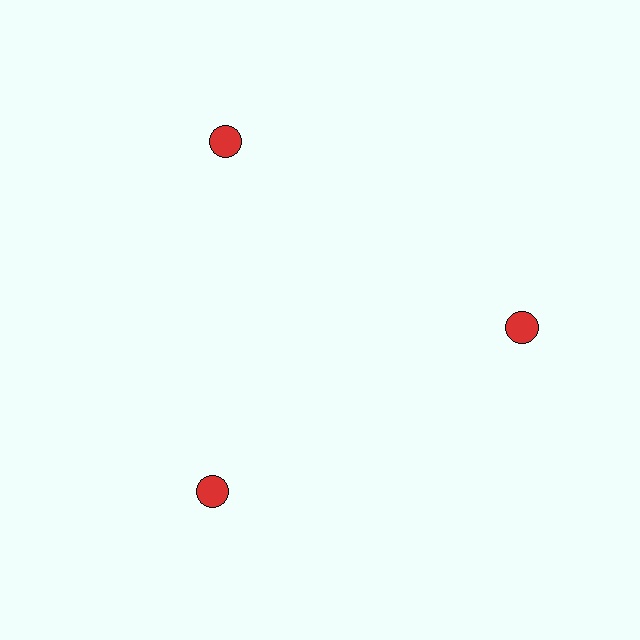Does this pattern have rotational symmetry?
Yes, this pattern has 3-fold rotational symmetry. It looks the same after rotating 120 degrees around the center.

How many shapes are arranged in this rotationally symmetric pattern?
There are 3 shapes, arranged in 3 groups of 1.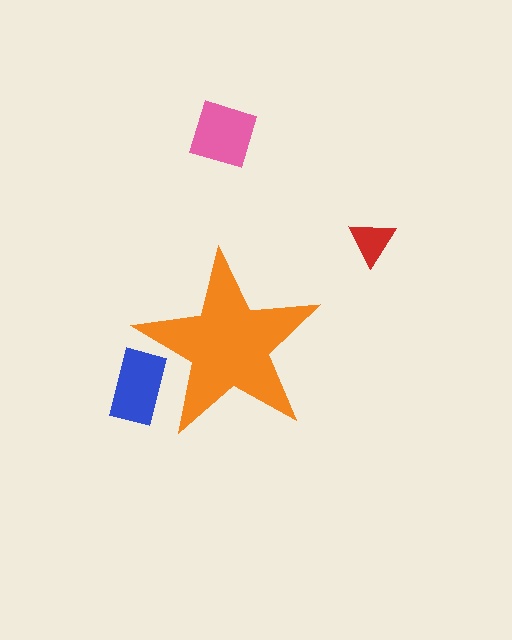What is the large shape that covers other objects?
An orange star.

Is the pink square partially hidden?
No, the pink square is fully visible.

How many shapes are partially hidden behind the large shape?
1 shape is partially hidden.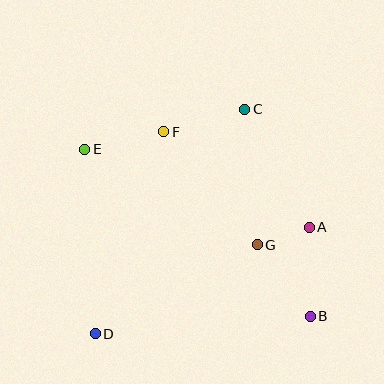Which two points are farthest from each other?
Points B and E are farthest from each other.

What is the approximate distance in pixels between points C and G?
The distance between C and G is approximately 136 pixels.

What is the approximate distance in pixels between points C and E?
The distance between C and E is approximately 165 pixels.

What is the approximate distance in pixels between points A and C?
The distance between A and C is approximately 134 pixels.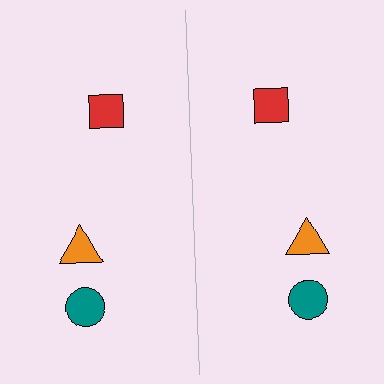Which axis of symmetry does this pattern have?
The pattern has a vertical axis of symmetry running through the center of the image.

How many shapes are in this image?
There are 6 shapes in this image.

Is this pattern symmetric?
Yes, this pattern has bilateral (reflection) symmetry.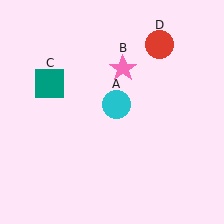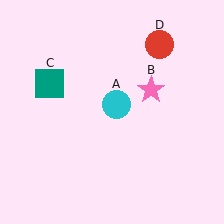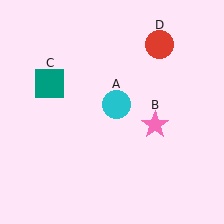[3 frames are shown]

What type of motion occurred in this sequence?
The pink star (object B) rotated clockwise around the center of the scene.